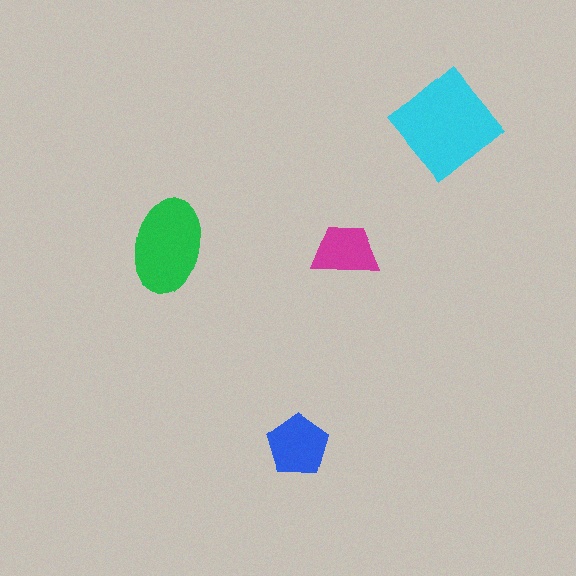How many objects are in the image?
There are 4 objects in the image.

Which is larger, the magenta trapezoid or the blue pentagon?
The blue pentagon.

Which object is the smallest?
The magenta trapezoid.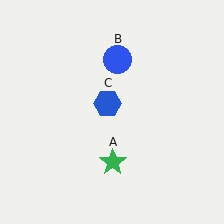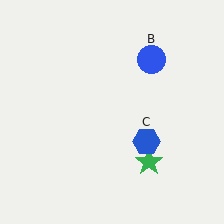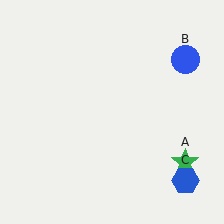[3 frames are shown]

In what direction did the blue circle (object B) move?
The blue circle (object B) moved right.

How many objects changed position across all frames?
3 objects changed position: green star (object A), blue circle (object B), blue hexagon (object C).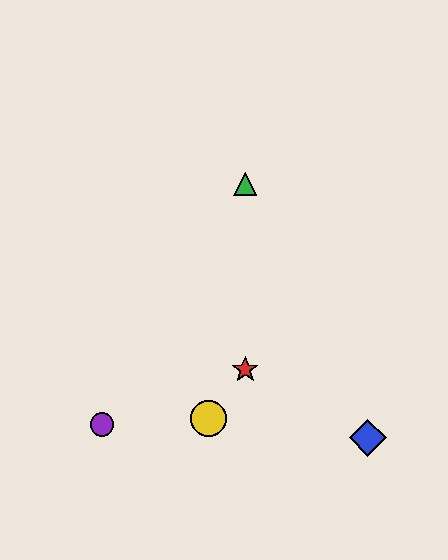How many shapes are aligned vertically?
2 shapes (the red star, the green triangle) are aligned vertically.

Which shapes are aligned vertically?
The red star, the green triangle are aligned vertically.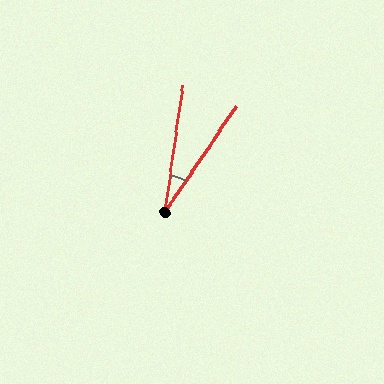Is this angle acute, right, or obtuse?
It is acute.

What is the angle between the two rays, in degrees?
Approximately 26 degrees.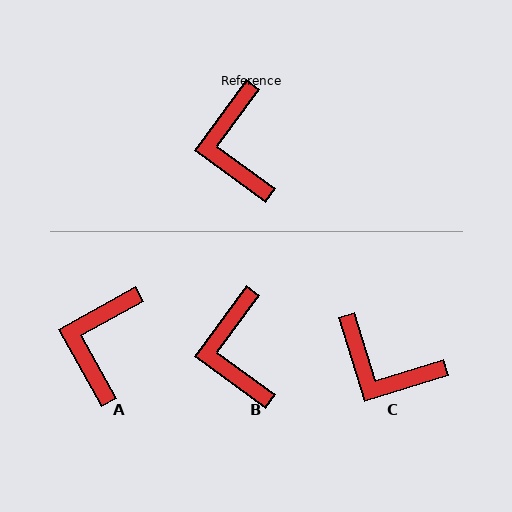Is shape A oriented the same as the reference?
No, it is off by about 25 degrees.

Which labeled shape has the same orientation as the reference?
B.